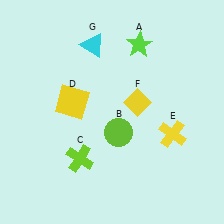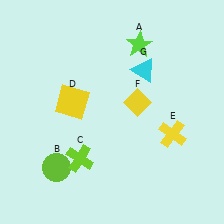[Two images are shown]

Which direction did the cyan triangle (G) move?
The cyan triangle (G) moved right.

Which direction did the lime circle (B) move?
The lime circle (B) moved left.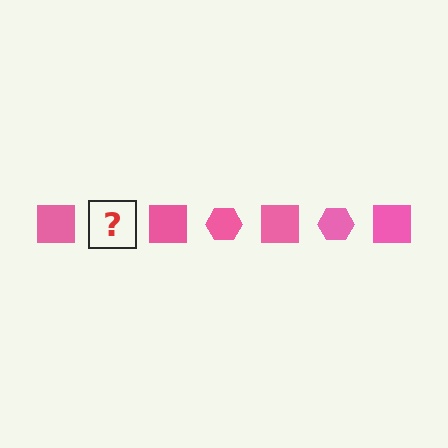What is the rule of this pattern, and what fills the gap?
The rule is that the pattern cycles through square, hexagon shapes in pink. The gap should be filled with a pink hexagon.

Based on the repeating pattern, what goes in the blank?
The blank should be a pink hexagon.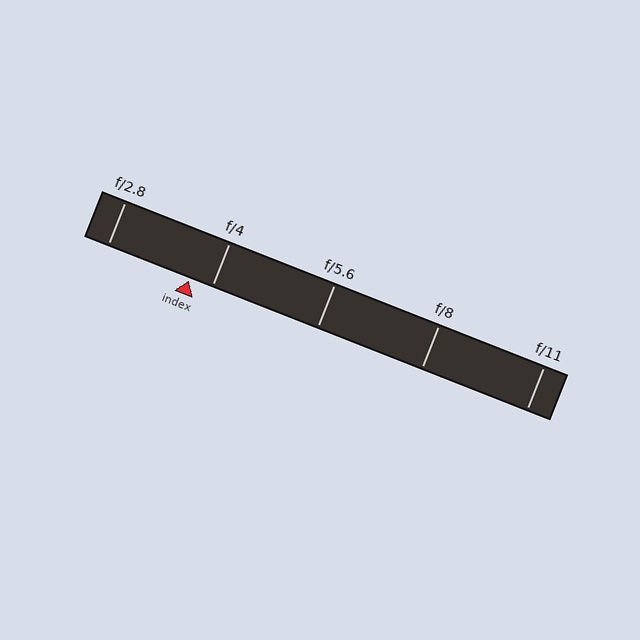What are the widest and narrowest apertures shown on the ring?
The widest aperture shown is f/2.8 and the narrowest is f/11.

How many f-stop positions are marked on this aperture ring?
There are 5 f-stop positions marked.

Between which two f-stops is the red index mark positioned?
The index mark is between f/2.8 and f/4.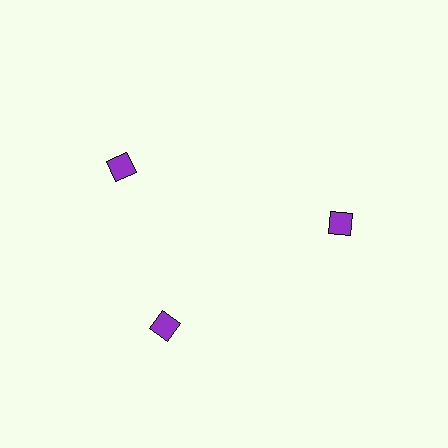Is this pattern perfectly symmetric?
No. The 3 purple diamonds are arranged in a ring, but one element near the 11 o'clock position is rotated out of alignment along the ring, breaking the 3-fold rotational symmetry.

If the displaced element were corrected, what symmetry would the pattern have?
It would have 3-fold rotational symmetry — the pattern would map onto itself every 120 degrees.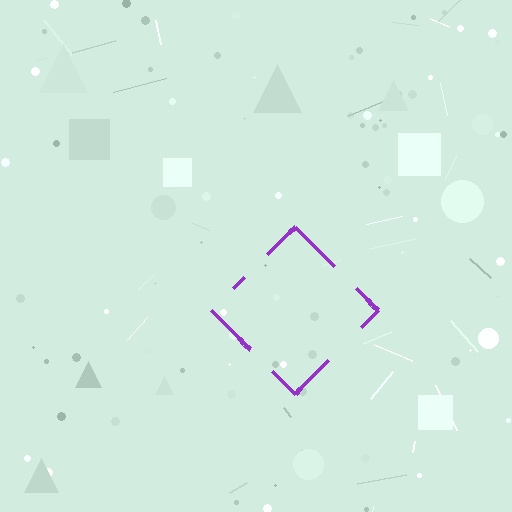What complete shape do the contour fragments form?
The contour fragments form a diamond.